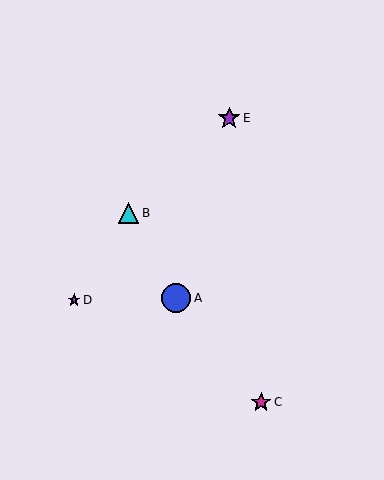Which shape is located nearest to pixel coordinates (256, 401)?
The magenta star (labeled C) at (261, 402) is nearest to that location.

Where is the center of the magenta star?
The center of the magenta star is at (261, 402).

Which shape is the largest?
The blue circle (labeled A) is the largest.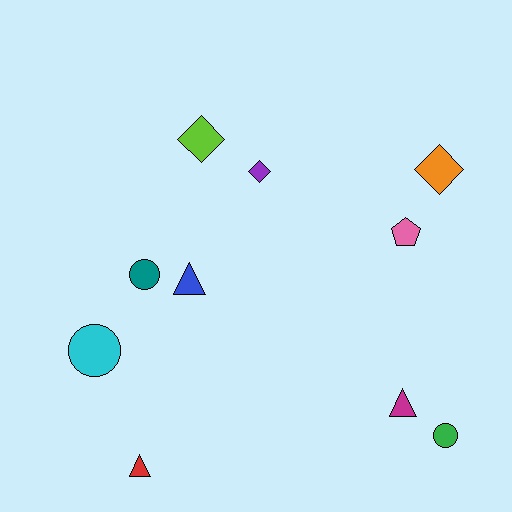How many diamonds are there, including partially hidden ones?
There are 3 diamonds.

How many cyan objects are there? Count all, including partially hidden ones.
There is 1 cyan object.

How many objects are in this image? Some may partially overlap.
There are 10 objects.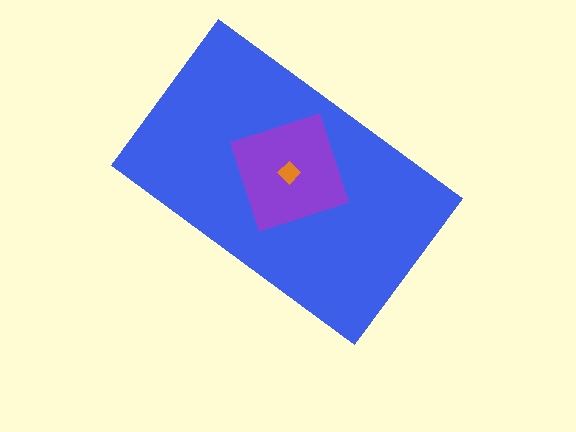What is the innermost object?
The orange diamond.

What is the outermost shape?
The blue rectangle.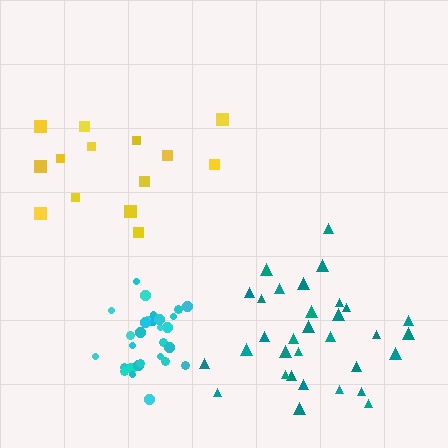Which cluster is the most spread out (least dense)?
Yellow.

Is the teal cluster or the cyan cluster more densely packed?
Cyan.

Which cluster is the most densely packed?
Cyan.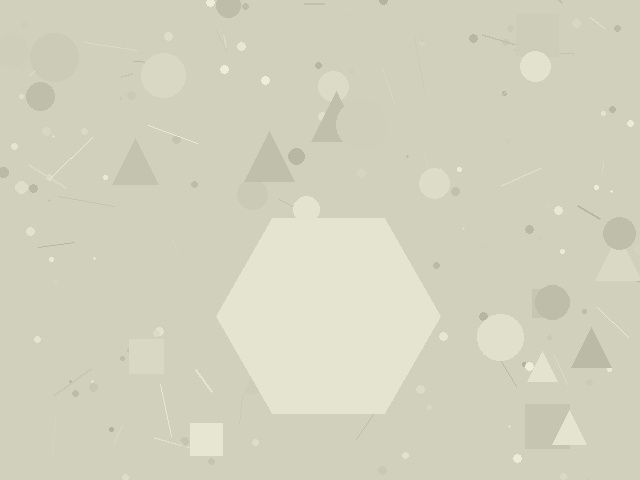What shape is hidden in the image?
A hexagon is hidden in the image.